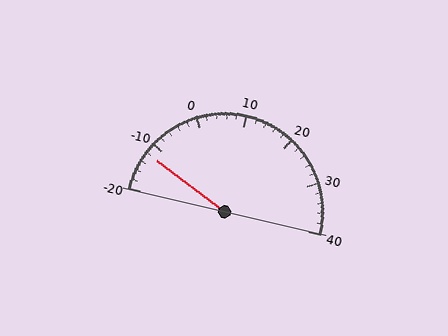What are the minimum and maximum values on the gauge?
The gauge ranges from -20 to 40.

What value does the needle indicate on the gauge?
The needle indicates approximately -12.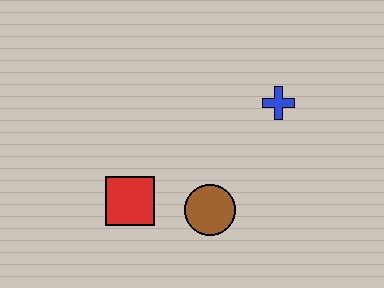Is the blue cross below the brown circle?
No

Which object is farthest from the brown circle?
The blue cross is farthest from the brown circle.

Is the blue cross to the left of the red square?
No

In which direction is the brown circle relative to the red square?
The brown circle is to the right of the red square.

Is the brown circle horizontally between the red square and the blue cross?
Yes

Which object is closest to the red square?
The brown circle is closest to the red square.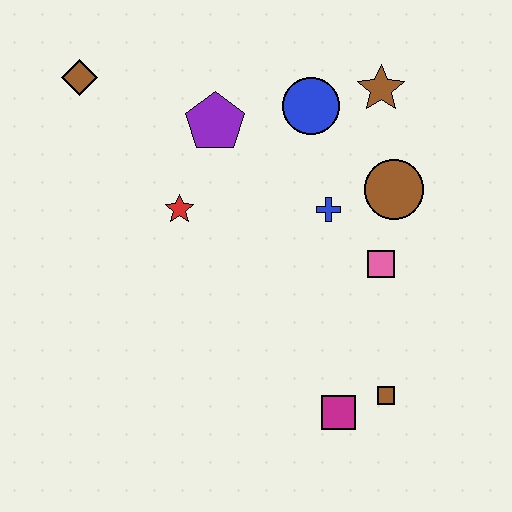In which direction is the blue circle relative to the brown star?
The blue circle is to the left of the brown star.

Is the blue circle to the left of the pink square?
Yes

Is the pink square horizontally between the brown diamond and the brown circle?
Yes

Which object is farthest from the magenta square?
The brown diamond is farthest from the magenta square.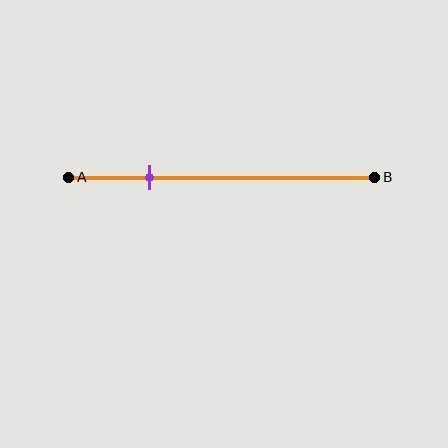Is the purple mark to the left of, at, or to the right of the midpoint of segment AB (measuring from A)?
The purple mark is to the left of the midpoint of segment AB.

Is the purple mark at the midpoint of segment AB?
No, the mark is at about 25% from A, not at the 50% midpoint.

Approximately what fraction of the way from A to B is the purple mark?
The purple mark is approximately 25% of the way from A to B.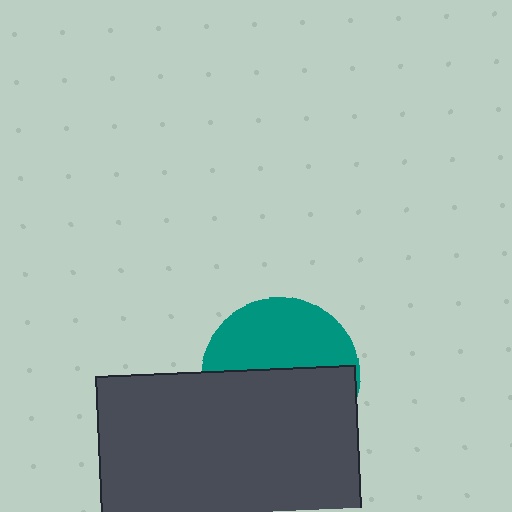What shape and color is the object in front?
The object in front is a dark gray rectangle.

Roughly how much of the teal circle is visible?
A small part of it is visible (roughly 44%).